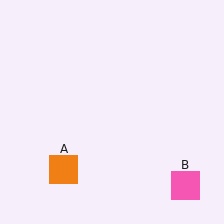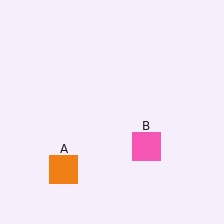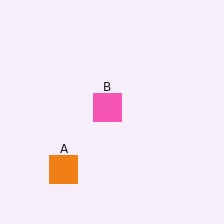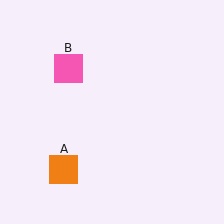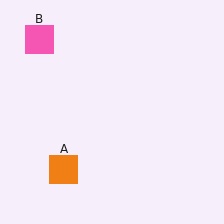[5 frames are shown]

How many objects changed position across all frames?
1 object changed position: pink square (object B).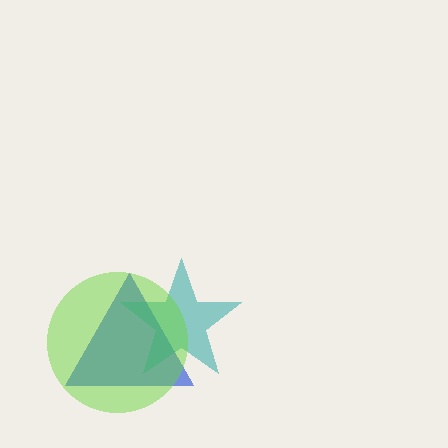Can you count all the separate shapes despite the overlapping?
Yes, there are 3 separate shapes.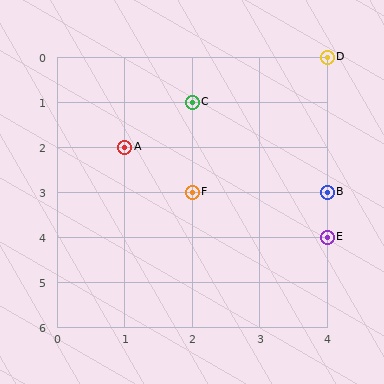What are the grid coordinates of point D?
Point D is at grid coordinates (4, 0).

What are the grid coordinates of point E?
Point E is at grid coordinates (4, 4).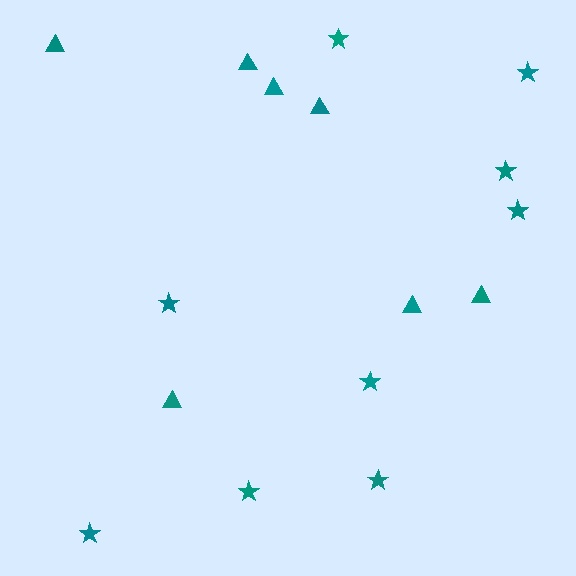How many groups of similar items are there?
There are 2 groups: one group of stars (9) and one group of triangles (7).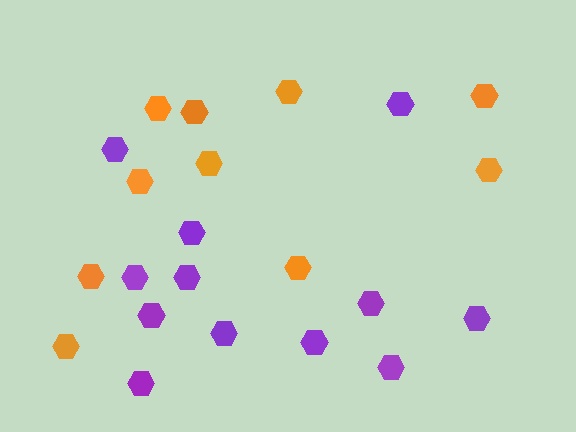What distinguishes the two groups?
There are 2 groups: one group of orange hexagons (10) and one group of purple hexagons (12).